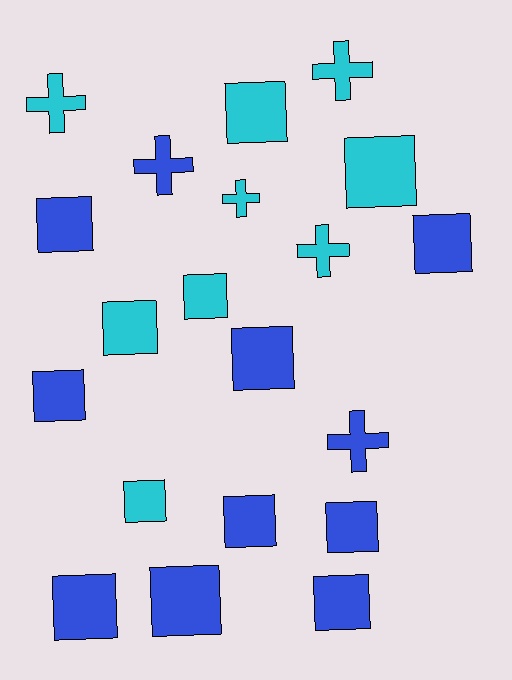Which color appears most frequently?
Blue, with 11 objects.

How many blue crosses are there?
There are 2 blue crosses.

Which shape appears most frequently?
Square, with 14 objects.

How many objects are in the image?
There are 20 objects.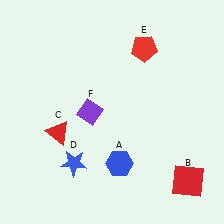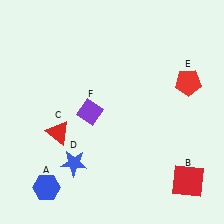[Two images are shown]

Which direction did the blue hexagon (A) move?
The blue hexagon (A) moved left.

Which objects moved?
The objects that moved are: the blue hexagon (A), the red pentagon (E).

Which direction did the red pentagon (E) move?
The red pentagon (E) moved right.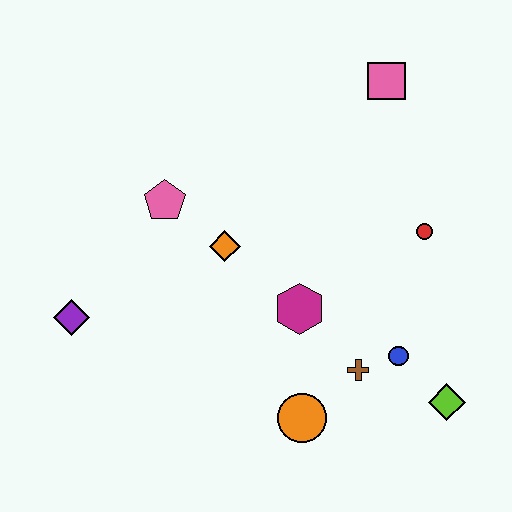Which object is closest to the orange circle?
The brown cross is closest to the orange circle.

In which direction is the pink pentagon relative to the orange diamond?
The pink pentagon is to the left of the orange diamond.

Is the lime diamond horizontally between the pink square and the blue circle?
No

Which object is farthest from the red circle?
The purple diamond is farthest from the red circle.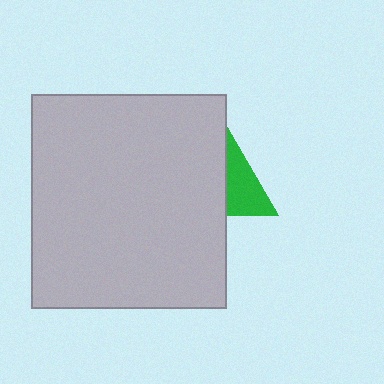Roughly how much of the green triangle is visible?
A small part of it is visible (roughly 31%).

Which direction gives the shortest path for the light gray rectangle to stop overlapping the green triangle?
Moving left gives the shortest separation.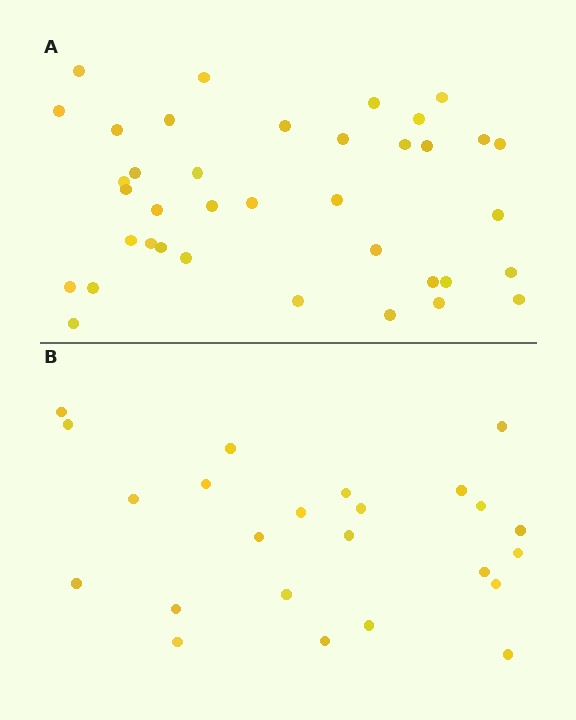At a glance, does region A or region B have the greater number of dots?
Region A (the top region) has more dots.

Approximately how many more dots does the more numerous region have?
Region A has approximately 15 more dots than region B.